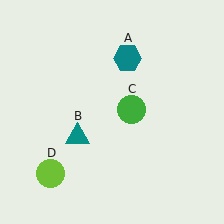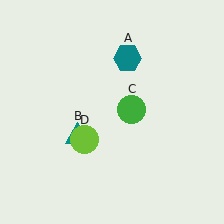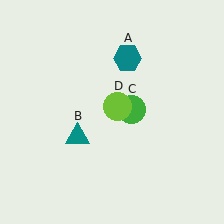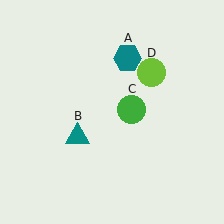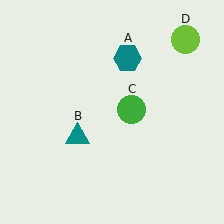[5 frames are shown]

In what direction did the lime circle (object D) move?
The lime circle (object D) moved up and to the right.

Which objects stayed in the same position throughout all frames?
Teal hexagon (object A) and teal triangle (object B) and green circle (object C) remained stationary.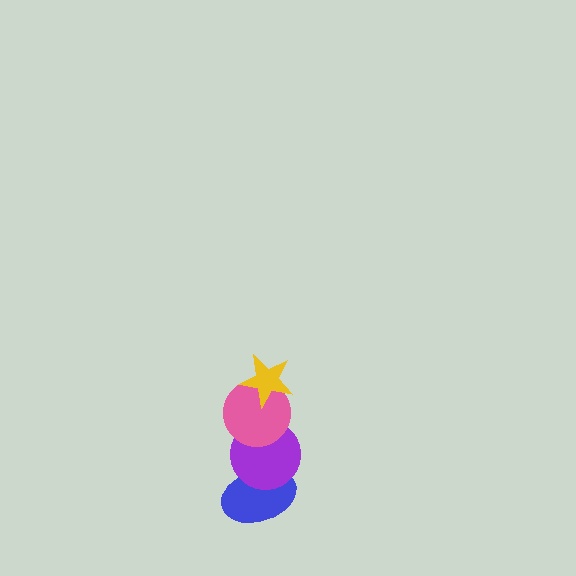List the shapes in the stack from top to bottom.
From top to bottom: the yellow star, the pink circle, the purple circle, the blue ellipse.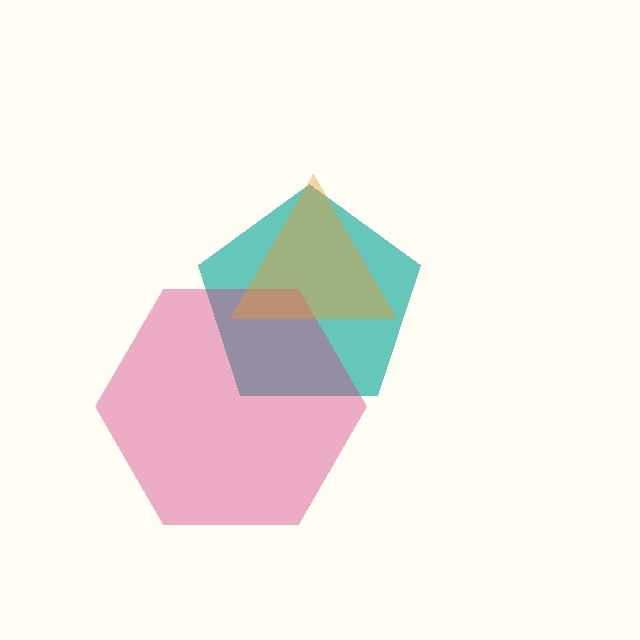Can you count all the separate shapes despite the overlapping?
Yes, there are 3 separate shapes.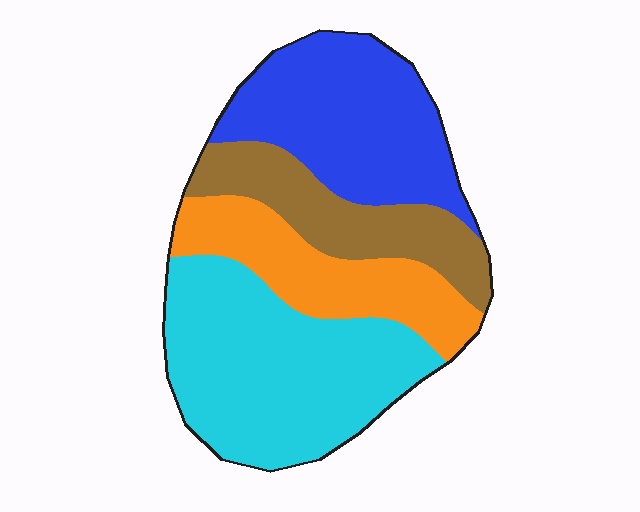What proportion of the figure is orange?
Orange covers roughly 20% of the figure.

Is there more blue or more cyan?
Cyan.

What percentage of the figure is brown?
Brown covers roughly 15% of the figure.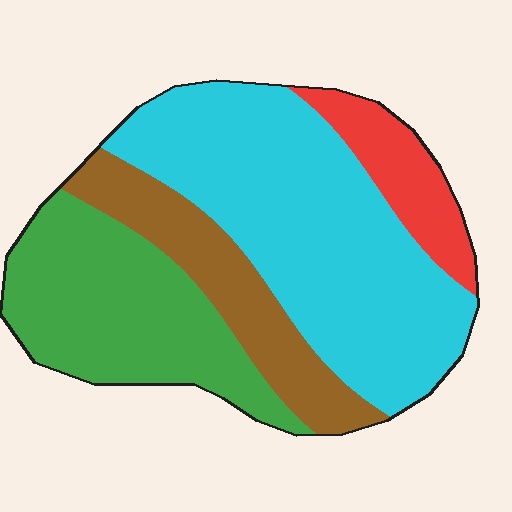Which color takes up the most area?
Cyan, at roughly 45%.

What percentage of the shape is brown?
Brown covers 17% of the shape.